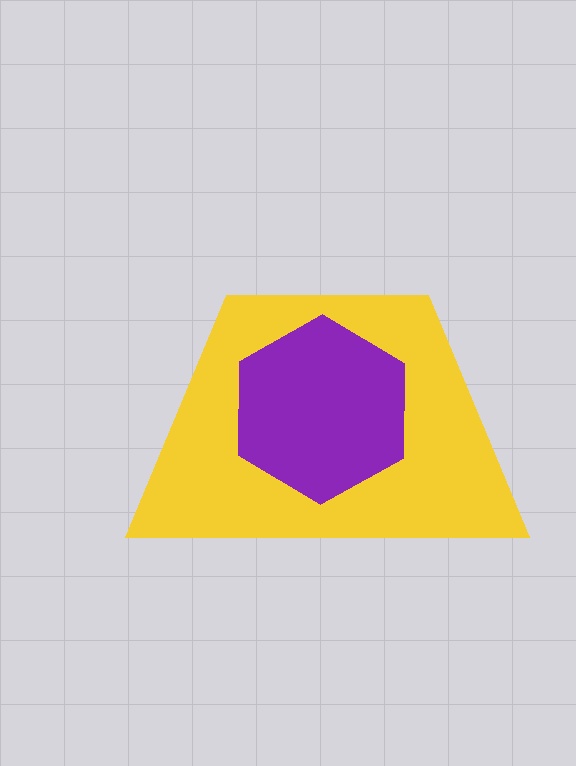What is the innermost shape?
The purple hexagon.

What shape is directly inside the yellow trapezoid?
The purple hexagon.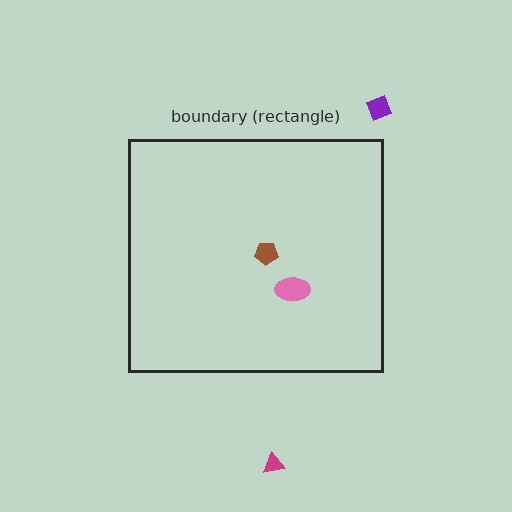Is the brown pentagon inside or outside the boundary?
Inside.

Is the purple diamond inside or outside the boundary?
Outside.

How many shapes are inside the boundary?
2 inside, 2 outside.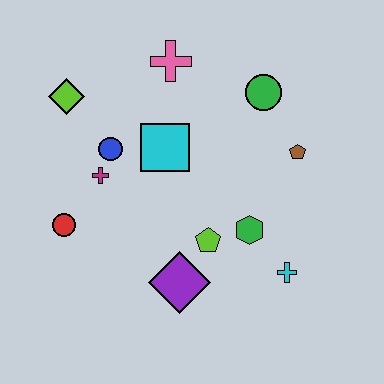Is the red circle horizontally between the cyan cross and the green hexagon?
No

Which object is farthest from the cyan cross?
The lime diamond is farthest from the cyan cross.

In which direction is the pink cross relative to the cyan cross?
The pink cross is above the cyan cross.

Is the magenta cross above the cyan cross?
Yes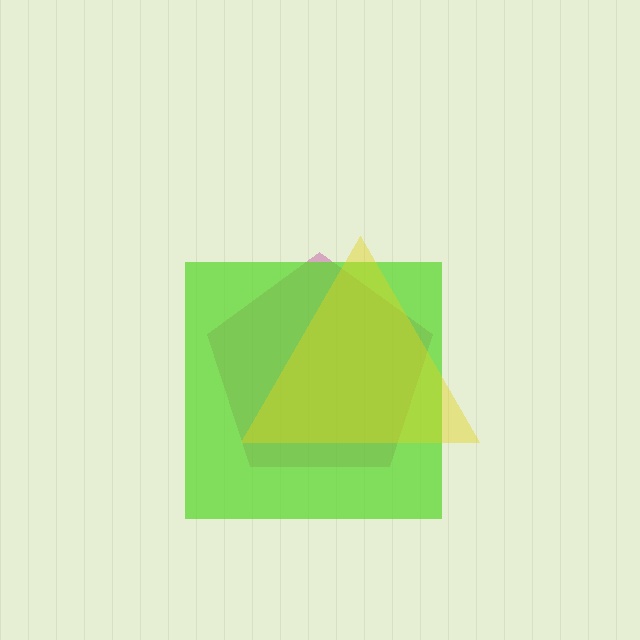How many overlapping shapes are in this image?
There are 3 overlapping shapes in the image.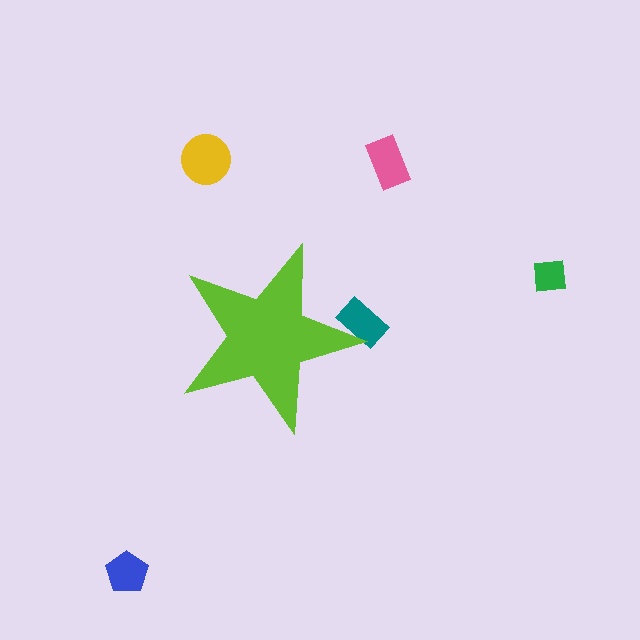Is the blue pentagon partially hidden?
No, the blue pentagon is fully visible.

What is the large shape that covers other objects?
A lime star.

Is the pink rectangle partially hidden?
No, the pink rectangle is fully visible.